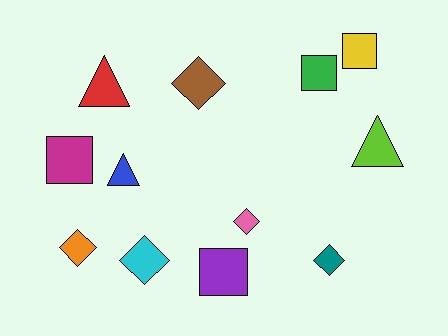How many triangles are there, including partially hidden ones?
There are 3 triangles.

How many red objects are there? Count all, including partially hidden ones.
There is 1 red object.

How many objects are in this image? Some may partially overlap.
There are 12 objects.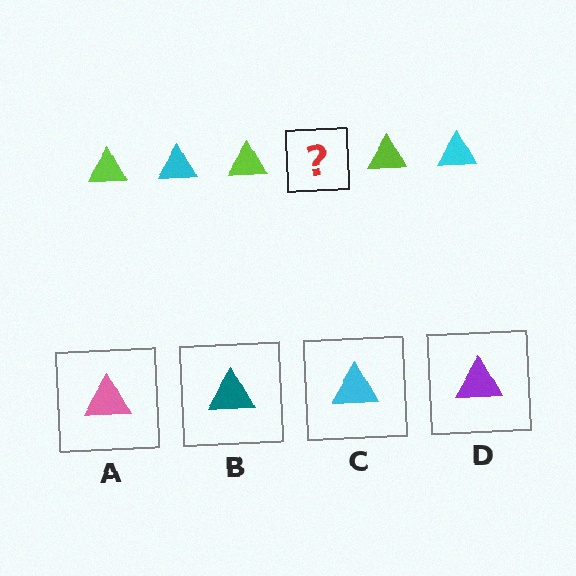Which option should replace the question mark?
Option C.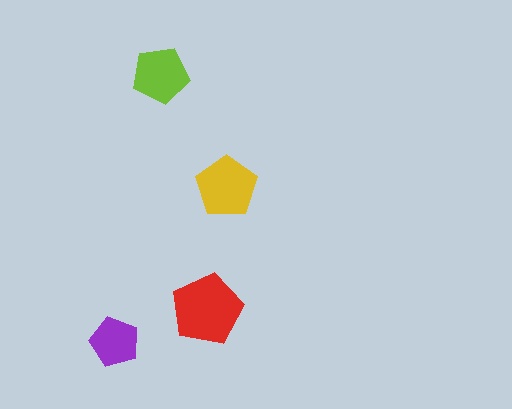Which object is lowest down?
The purple pentagon is bottommost.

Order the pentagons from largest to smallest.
the red one, the yellow one, the lime one, the purple one.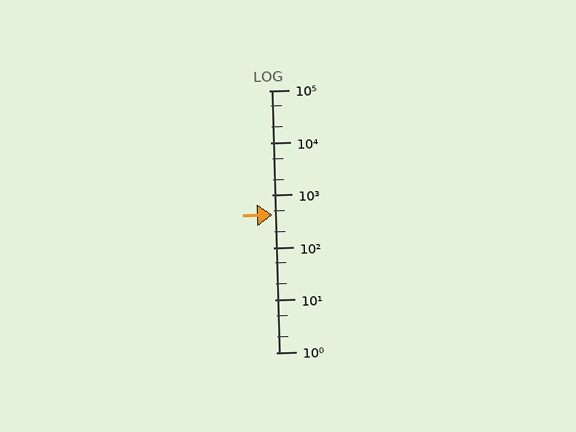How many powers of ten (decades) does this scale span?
The scale spans 5 decades, from 1 to 100000.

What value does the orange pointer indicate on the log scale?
The pointer indicates approximately 420.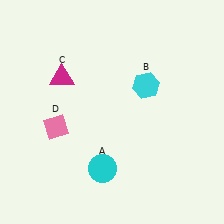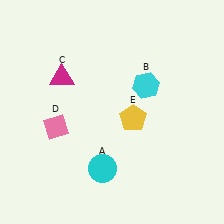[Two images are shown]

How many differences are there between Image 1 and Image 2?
There is 1 difference between the two images.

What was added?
A yellow pentagon (E) was added in Image 2.